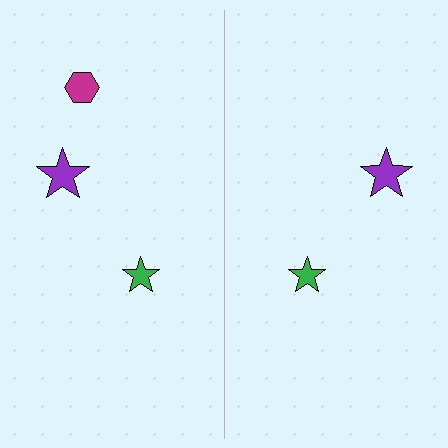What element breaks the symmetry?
A magenta hexagon is missing from the right side.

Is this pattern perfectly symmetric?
No, the pattern is not perfectly symmetric. A magenta hexagon is missing from the right side.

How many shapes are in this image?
There are 5 shapes in this image.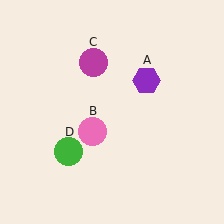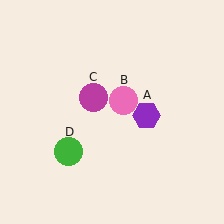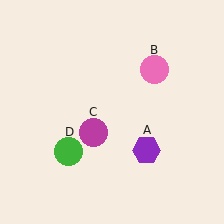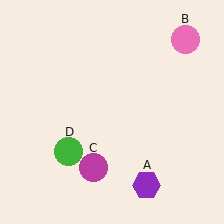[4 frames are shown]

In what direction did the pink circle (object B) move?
The pink circle (object B) moved up and to the right.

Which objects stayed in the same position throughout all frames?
Green circle (object D) remained stationary.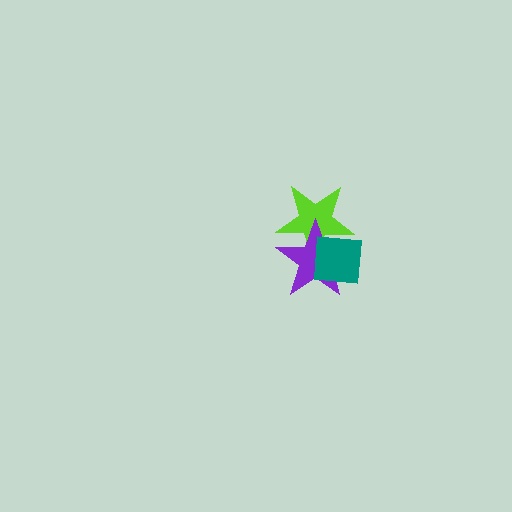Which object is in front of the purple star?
The teal square is in front of the purple star.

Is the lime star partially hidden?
Yes, it is partially covered by another shape.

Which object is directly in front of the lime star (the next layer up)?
The purple star is directly in front of the lime star.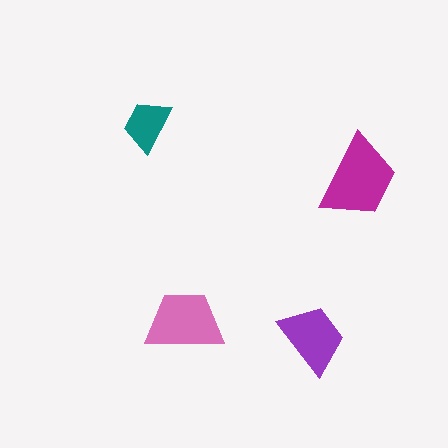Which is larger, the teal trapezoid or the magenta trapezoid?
The magenta one.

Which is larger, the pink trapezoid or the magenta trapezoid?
The magenta one.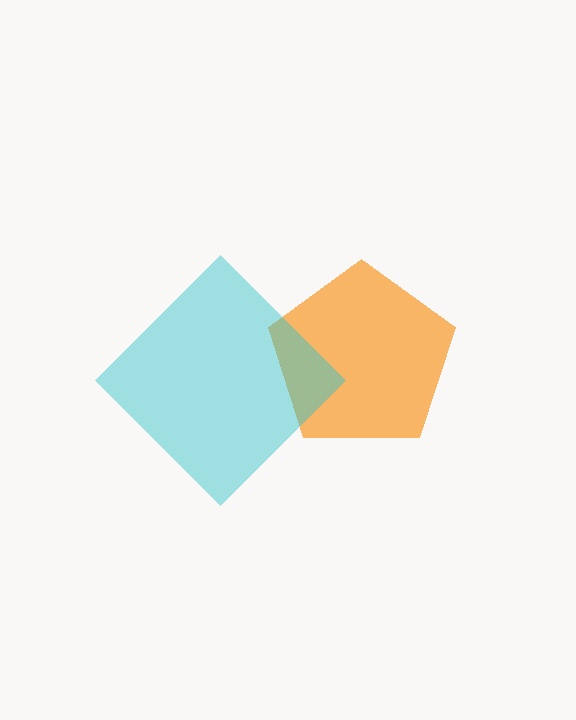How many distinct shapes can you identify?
There are 2 distinct shapes: an orange pentagon, a cyan diamond.